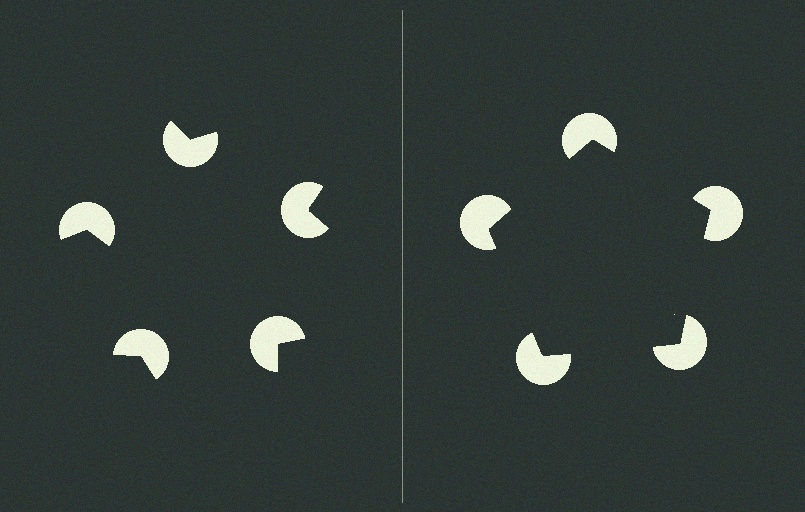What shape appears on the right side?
An illusory pentagon.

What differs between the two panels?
The pac-man discs are positioned identically on both sides; only the wedge orientations differ. On the right they align to a pentagon; on the left they are misaligned.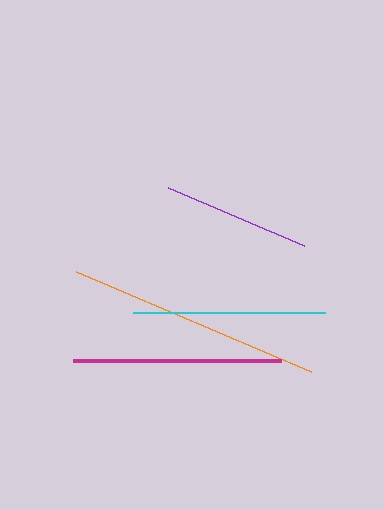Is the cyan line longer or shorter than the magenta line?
The magenta line is longer than the cyan line.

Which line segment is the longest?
The orange line is the longest at approximately 255 pixels.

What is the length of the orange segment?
The orange segment is approximately 255 pixels long.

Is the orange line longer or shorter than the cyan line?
The orange line is longer than the cyan line.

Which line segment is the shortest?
The purple line is the shortest at approximately 147 pixels.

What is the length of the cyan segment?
The cyan segment is approximately 192 pixels long.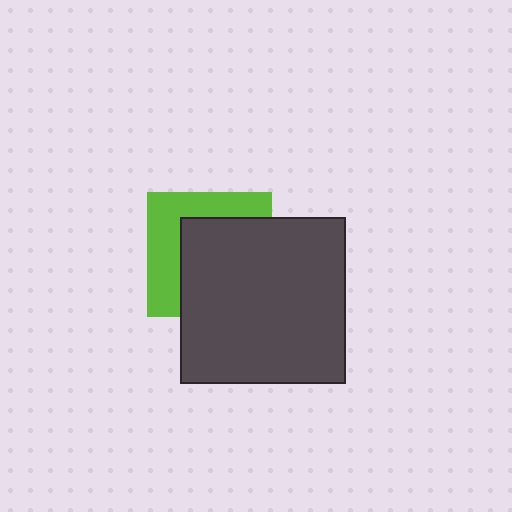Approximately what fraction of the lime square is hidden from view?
Roughly 59% of the lime square is hidden behind the dark gray square.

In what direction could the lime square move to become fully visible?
The lime square could move toward the upper-left. That would shift it out from behind the dark gray square entirely.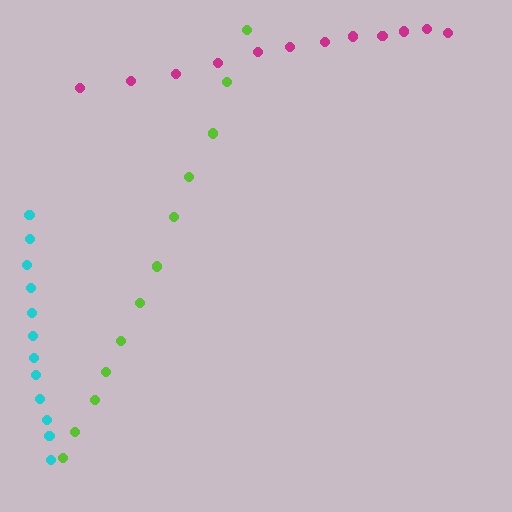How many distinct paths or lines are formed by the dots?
There are 3 distinct paths.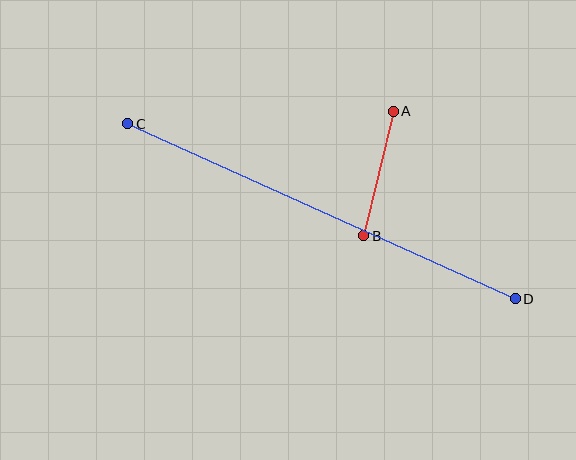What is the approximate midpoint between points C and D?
The midpoint is at approximately (321, 211) pixels.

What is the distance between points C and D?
The distance is approximately 425 pixels.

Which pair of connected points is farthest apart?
Points C and D are farthest apart.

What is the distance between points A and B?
The distance is approximately 128 pixels.